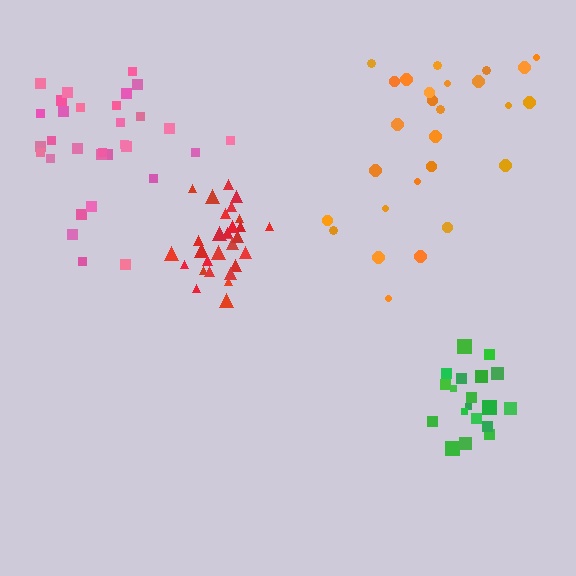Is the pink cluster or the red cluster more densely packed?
Red.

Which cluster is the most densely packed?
Red.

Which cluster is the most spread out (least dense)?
Orange.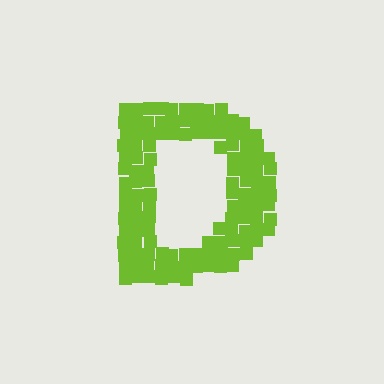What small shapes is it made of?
It is made of small squares.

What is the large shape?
The large shape is the letter D.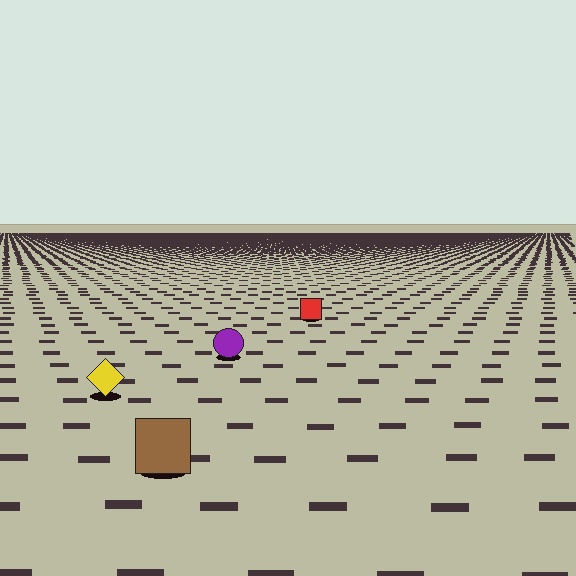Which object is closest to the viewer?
The brown square is closest. The texture marks near it are larger and more spread out.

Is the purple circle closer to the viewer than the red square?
Yes. The purple circle is closer — you can tell from the texture gradient: the ground texture is coarser near it.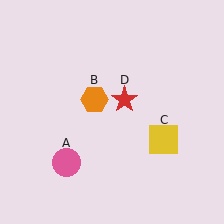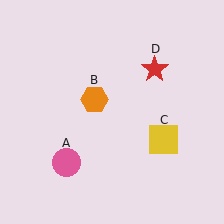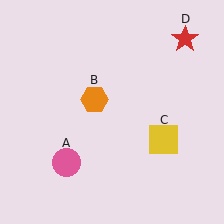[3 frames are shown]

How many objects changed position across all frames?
1 object changed position: red star (object D).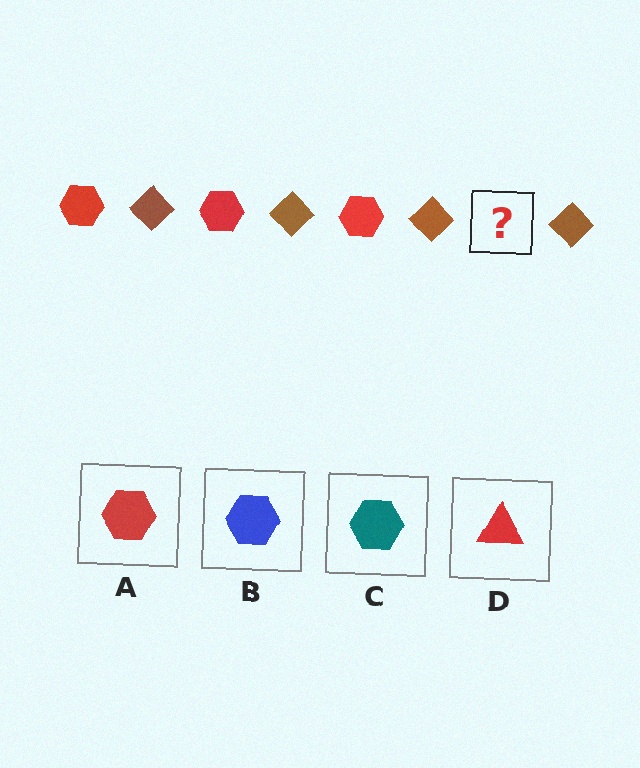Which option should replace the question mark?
Option A.